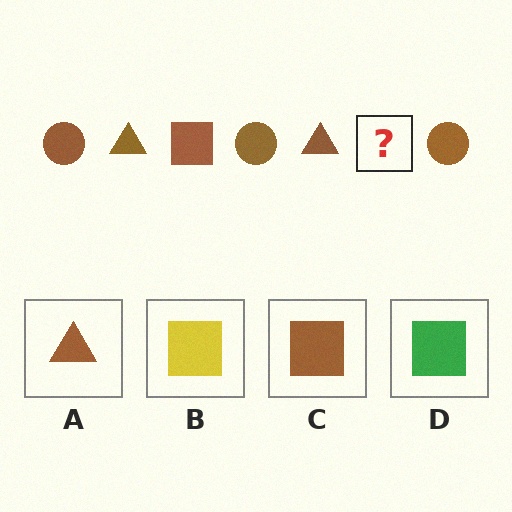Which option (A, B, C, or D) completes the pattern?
C.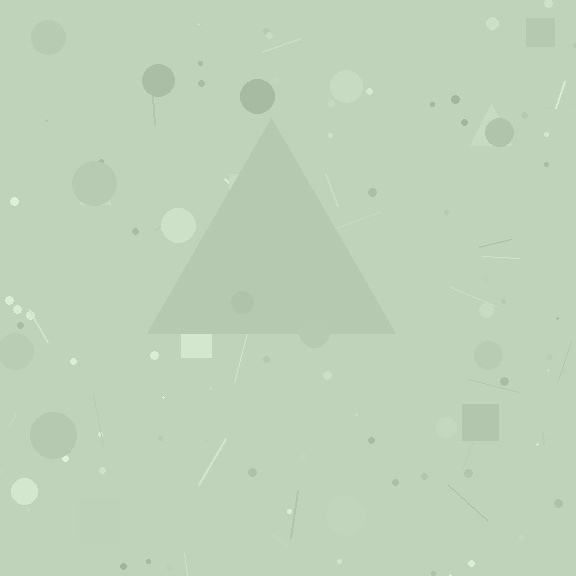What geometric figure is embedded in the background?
A triangle is embedded in the background.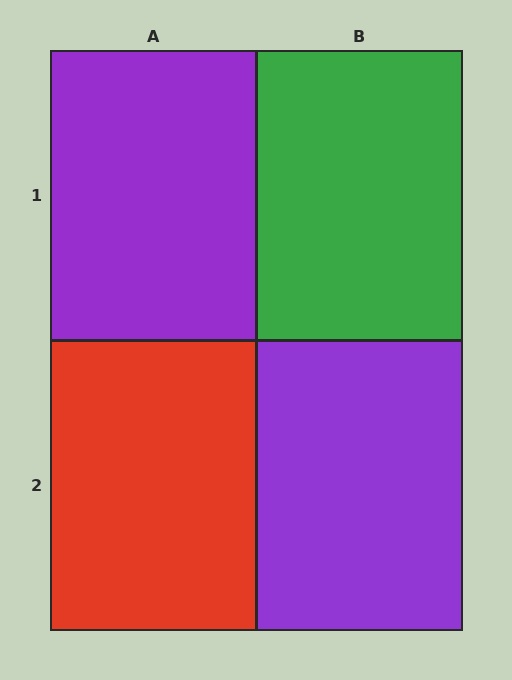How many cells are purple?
2 cells are purple.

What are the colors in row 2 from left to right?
Red, purple.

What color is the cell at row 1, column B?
Green.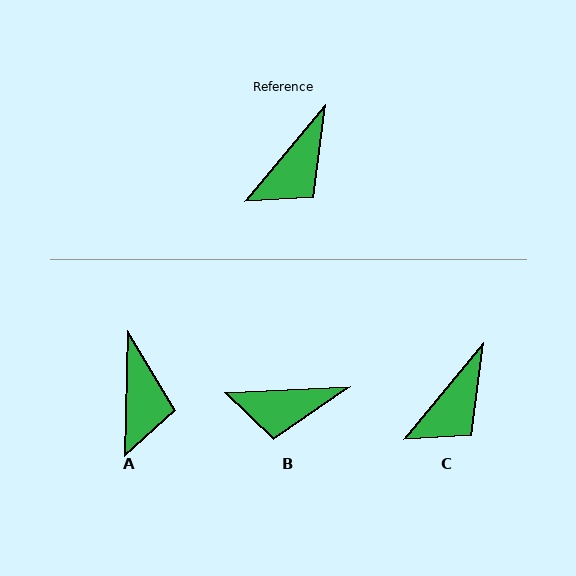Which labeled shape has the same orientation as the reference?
C.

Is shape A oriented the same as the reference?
No, it is off by about 38 degrees.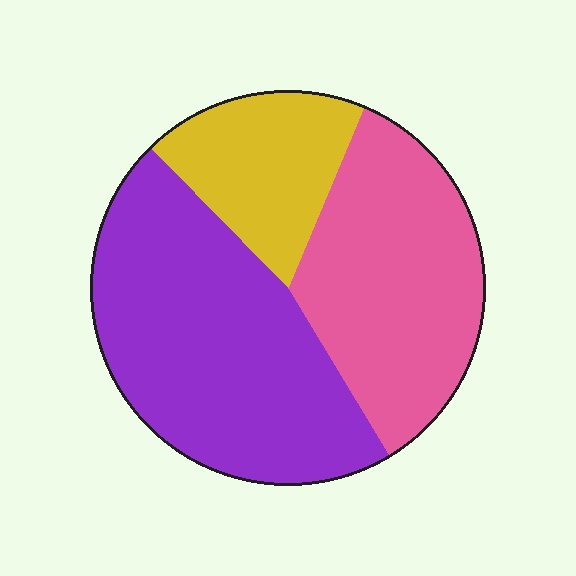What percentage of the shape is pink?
Pink takes up about one third (1/3) of the shape.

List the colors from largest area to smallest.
From largest to smallest: purple, pink, yellow.